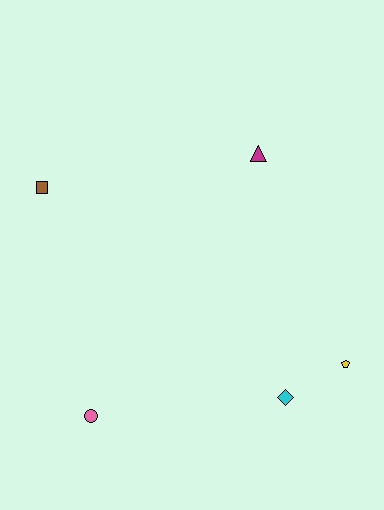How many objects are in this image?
There are 5 objects.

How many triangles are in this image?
There is 1 triangle.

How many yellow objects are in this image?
There is 1 yellow object.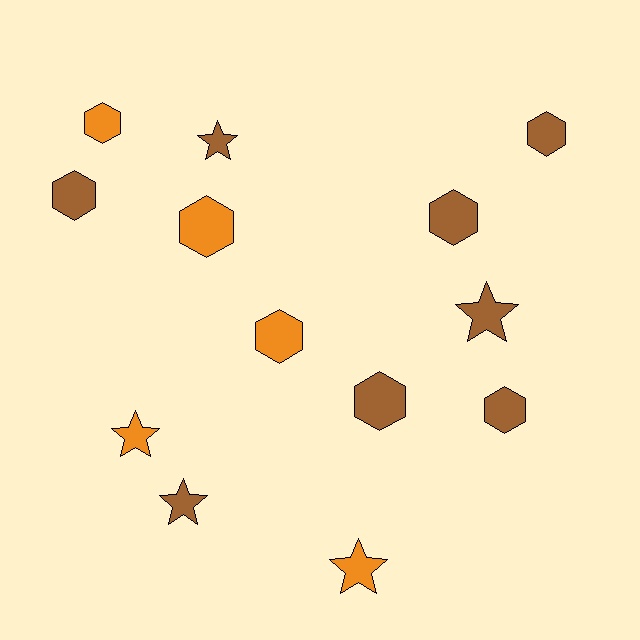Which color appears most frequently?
Brown, with 8 objects.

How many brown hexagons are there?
There are 5 brown hexagons.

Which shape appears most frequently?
Hexagon, with 8 objects.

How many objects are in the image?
There are 13 objects.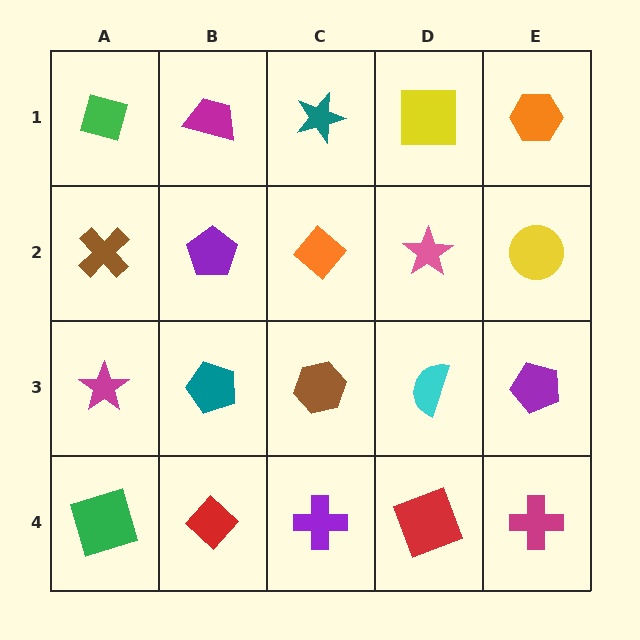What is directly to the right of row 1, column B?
A teal star.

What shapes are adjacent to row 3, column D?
A pink star (row 2, column D), a red square (row 4, column D), a brown hexagon (row 3, column C), a purple pentagon (row 3, column E).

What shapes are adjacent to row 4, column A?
A magenta star (row 3, column A), a red diamond (row 4, column B).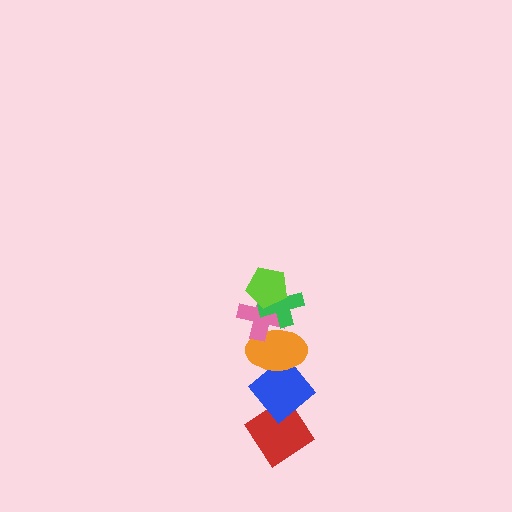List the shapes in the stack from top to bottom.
From top to bottom: the lime pentagon, the green cross, the pink cross, the orange ellipse, the blue diamond, the red diamond.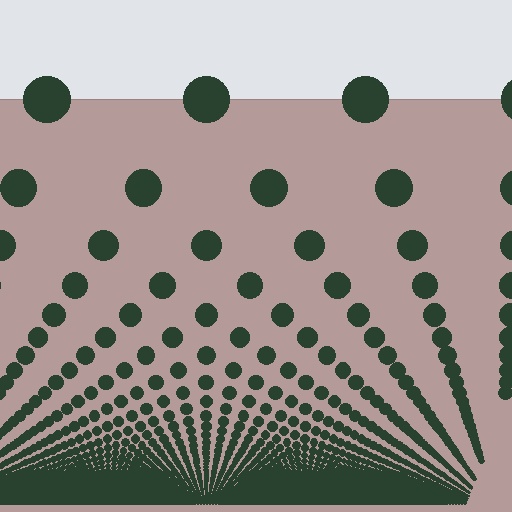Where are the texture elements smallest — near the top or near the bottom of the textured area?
Near the bottom.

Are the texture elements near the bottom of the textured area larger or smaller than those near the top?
Smaller. The gradient is inverted — elements near the bottom are smaller and denser.